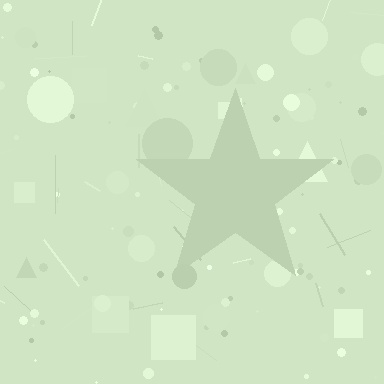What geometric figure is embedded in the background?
A star is embedded in the background.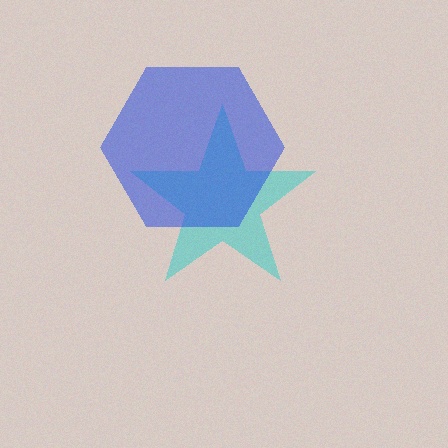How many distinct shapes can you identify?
There are 2 distinct shapes: a cyan star, a blue hexagon.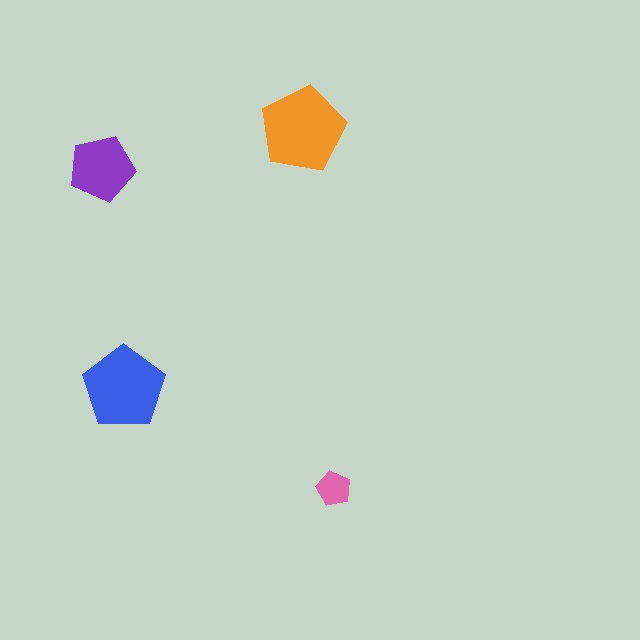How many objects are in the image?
There are 4 objects in the image.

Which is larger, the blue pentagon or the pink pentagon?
The blue one.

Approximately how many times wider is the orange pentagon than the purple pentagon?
About 1.5 times wider.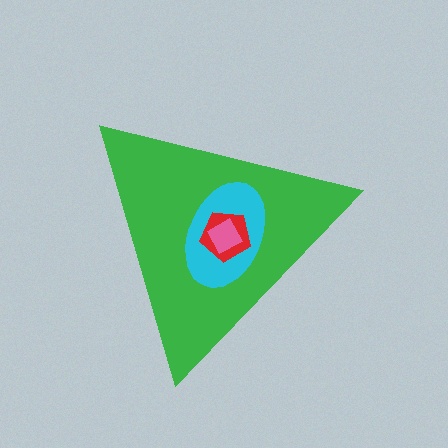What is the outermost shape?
The green triangle.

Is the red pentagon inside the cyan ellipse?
Yes.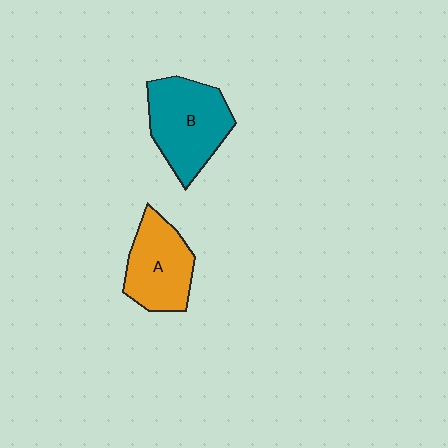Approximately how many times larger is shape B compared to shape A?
Approximately 1.2 times.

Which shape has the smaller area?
Shape A (orange).